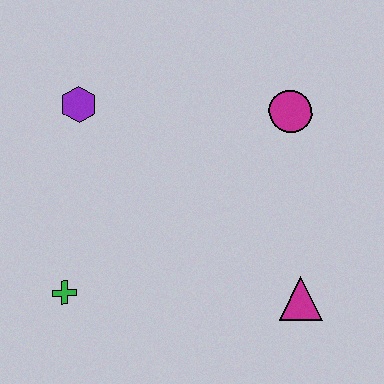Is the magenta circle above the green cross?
Yes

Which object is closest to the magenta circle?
The magenta triangle is closest to the magenta circle.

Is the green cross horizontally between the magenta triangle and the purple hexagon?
No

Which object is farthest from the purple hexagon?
The magenta triangle is farthest from the purple hexagon.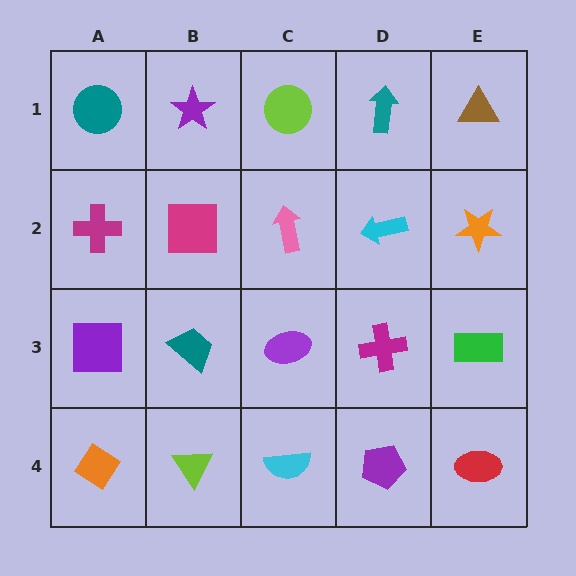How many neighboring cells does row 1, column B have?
3.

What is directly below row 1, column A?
A magenta cross.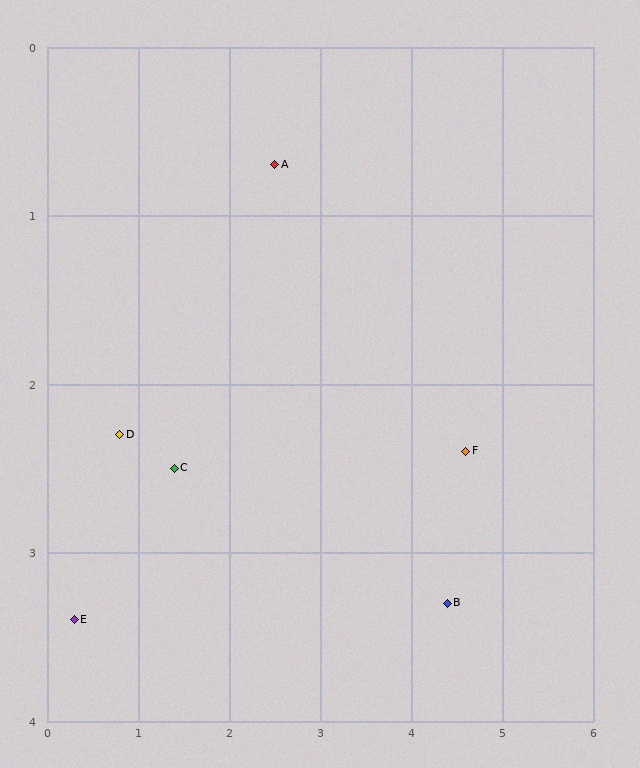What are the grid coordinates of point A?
Point A is at approximately (2.5, 0.7).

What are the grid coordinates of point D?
Point D is at approximately (0.8, 2.3).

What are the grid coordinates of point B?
Point B is at approximately (4.4, 3.3).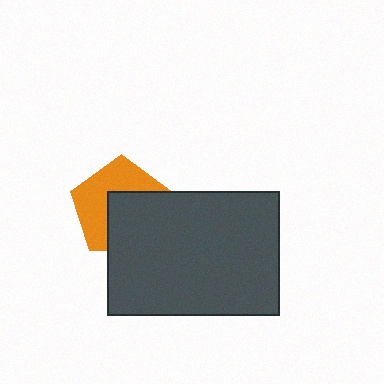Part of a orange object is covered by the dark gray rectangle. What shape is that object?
It is a pentagon.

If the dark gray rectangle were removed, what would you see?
You would see the complete orange pentagon.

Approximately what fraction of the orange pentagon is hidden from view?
Roughly 48% of the orange pentagon is hidden behind the dark gray rectangle.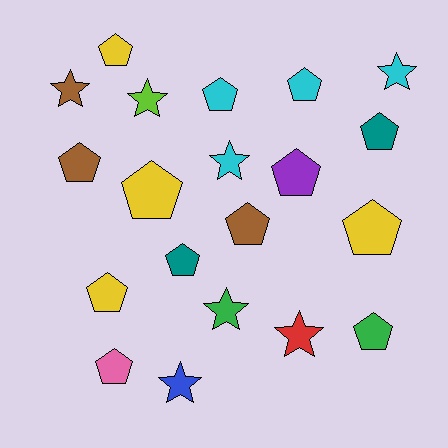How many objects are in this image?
There are 20 objects.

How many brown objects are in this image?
There are 3 brown objects.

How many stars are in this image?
There are 7 stars.